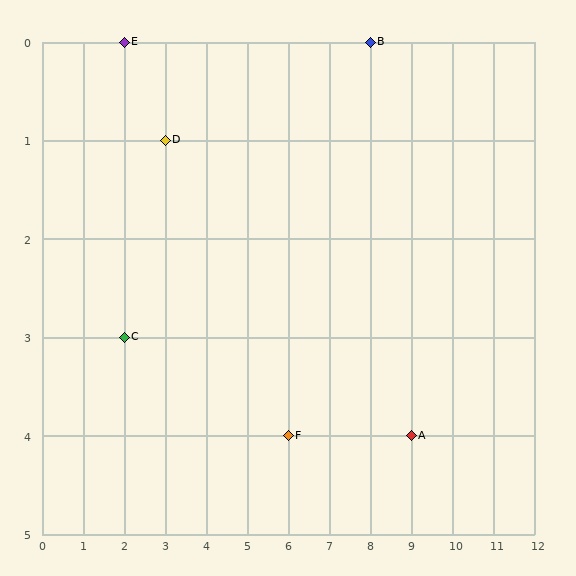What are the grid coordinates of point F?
Point F is at grid coordinates (6, 4).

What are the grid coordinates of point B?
Point B is at grid coordinates (8, 0).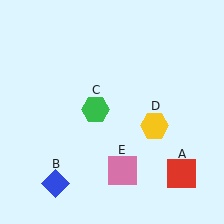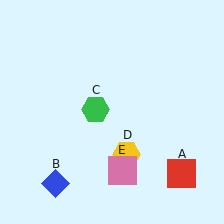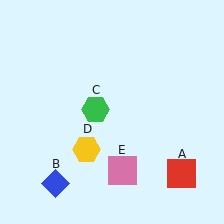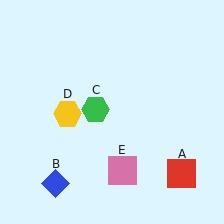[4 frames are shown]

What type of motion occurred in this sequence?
The yellow hexagon (object D) rotated clockwise around the center of the scene.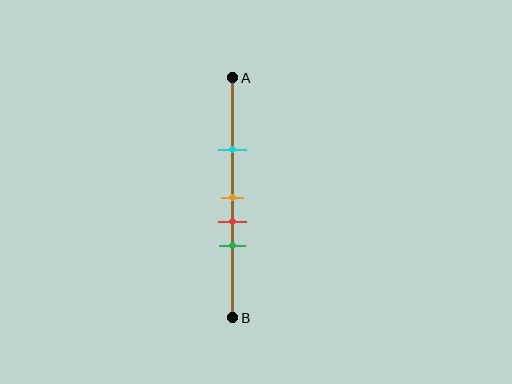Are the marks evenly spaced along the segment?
No, the marks are not evenly spaced.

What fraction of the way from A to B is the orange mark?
The orange mark is approximately 50% (0.5) of the way from A to B.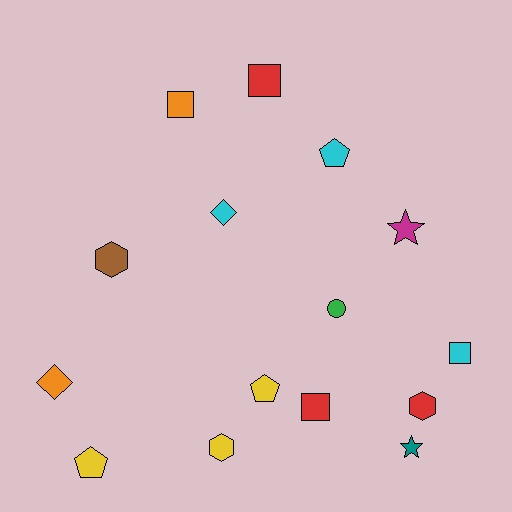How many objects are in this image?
There are 15 objects.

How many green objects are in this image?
There is 1 green object.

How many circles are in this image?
There is 1 circle.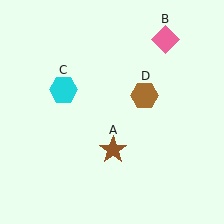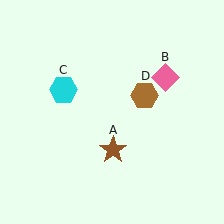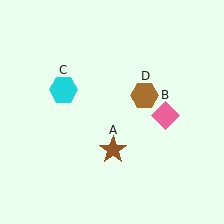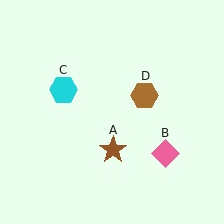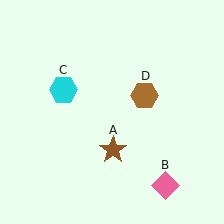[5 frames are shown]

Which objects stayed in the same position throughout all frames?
Brown star (object A) and cyan hexagon (object C) and brown hexagon (object D) remained stationary.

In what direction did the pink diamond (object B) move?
The pink diamond (object B) moved down.